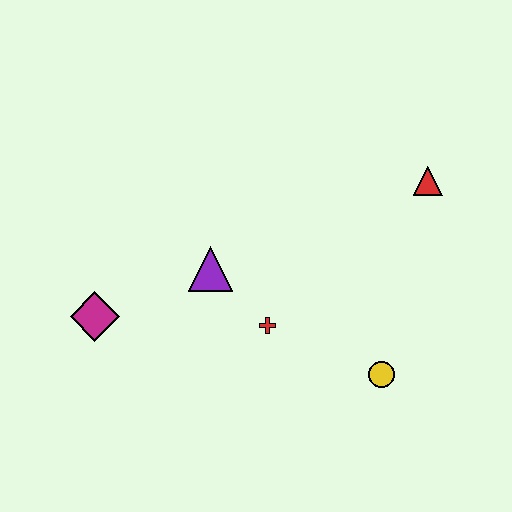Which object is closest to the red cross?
The purple triangle is closest to the red cross.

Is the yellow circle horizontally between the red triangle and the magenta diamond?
Yes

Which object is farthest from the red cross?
The red triangle is farthest from the red cross.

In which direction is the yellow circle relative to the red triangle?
The yellow circle is below the red triangle.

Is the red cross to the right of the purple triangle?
Yes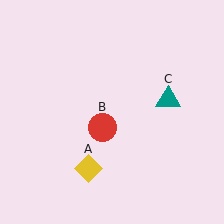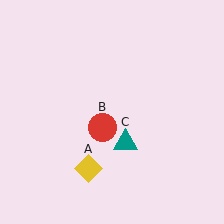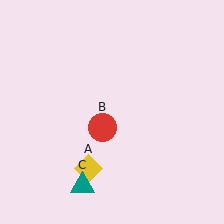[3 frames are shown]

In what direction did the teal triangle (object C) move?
The teal triangle (object C) moved down and to the left.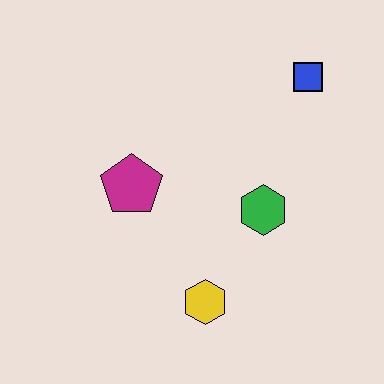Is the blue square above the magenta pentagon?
Yes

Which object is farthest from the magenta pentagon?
The blue square is farthest from the magenta pentagon.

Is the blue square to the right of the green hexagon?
Yes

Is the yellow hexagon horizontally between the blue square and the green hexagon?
No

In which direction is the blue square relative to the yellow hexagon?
The blue square is above the yellow hexagon.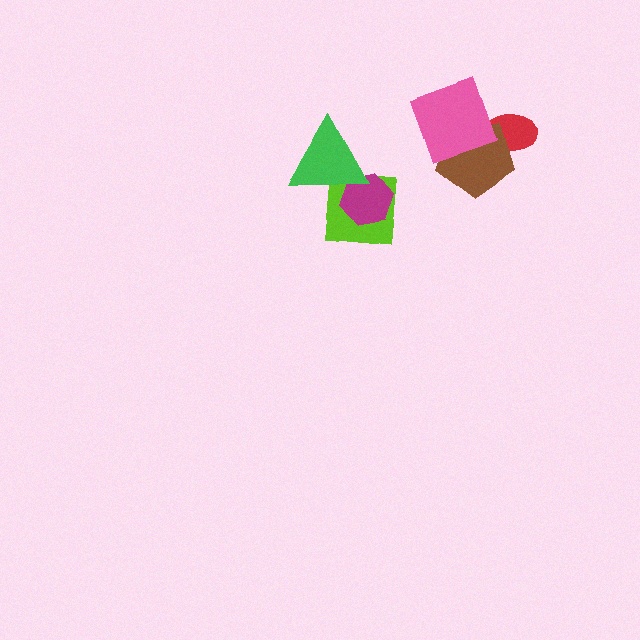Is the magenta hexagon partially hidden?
Yes, it is partially covered by another shape.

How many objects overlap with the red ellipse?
2 objects overlap with the red ellipse.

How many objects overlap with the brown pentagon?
2 objects overlap with the brown pentagon.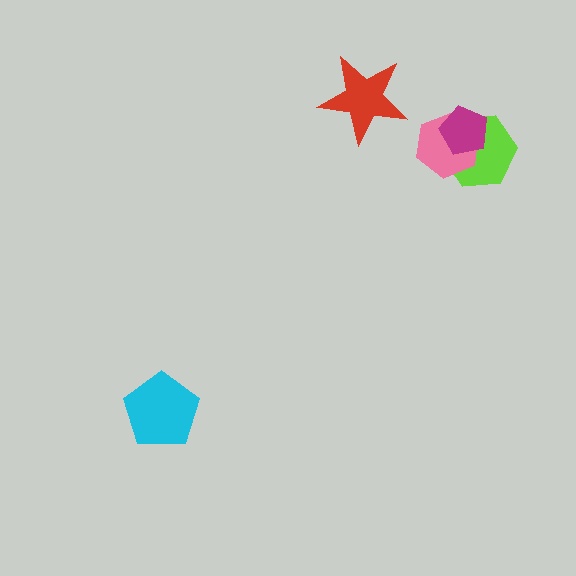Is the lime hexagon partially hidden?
Yes, it is partially covered by another shape.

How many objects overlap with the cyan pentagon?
0 objects overlap with the cyan pentagon.